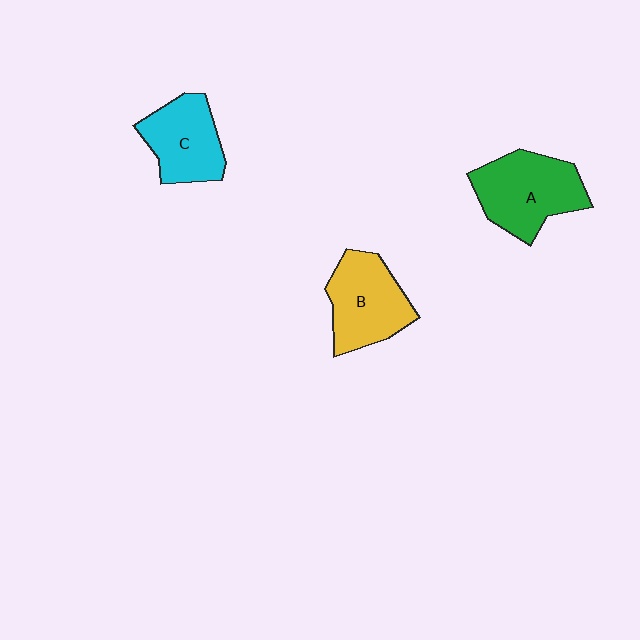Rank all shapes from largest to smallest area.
From largest to smallest: A (green), B (yellow), C (cyan).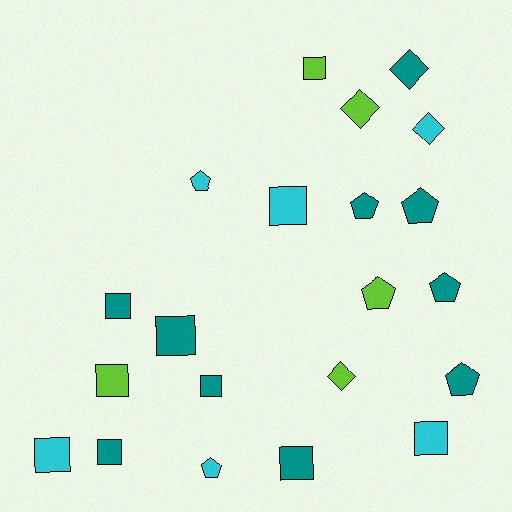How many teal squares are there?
There are 5 teal squares.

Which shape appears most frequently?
Square, with 10 objects.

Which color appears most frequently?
Teal, with 10 objects.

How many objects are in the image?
There are 21 objects.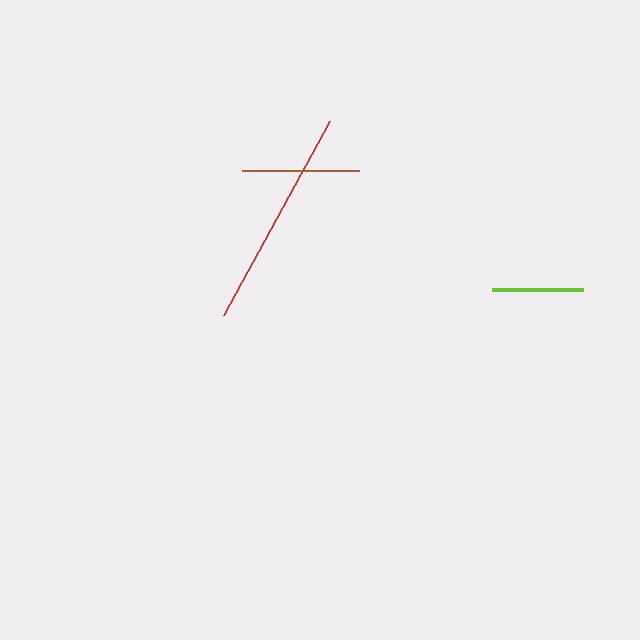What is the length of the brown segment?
The brown segment is approximately 117 pixels long.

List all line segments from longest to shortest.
From longest to shortest: red, brown, lime.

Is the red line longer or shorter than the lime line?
The red line is longer than the lime line.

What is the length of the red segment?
The red segment is approximately 221 pixels long.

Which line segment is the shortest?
The lime line is the shortest at approximately 91 pixels.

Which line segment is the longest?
The red line is the longest at approximately 221 pixels.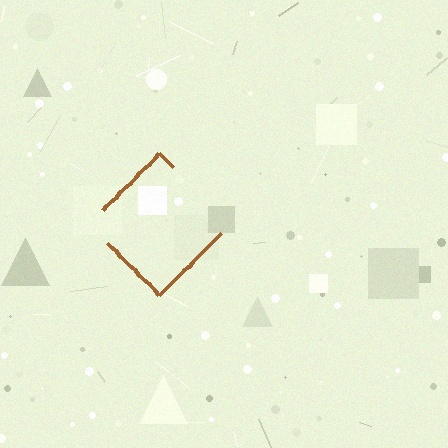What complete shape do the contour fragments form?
The contour fragments form a diamond.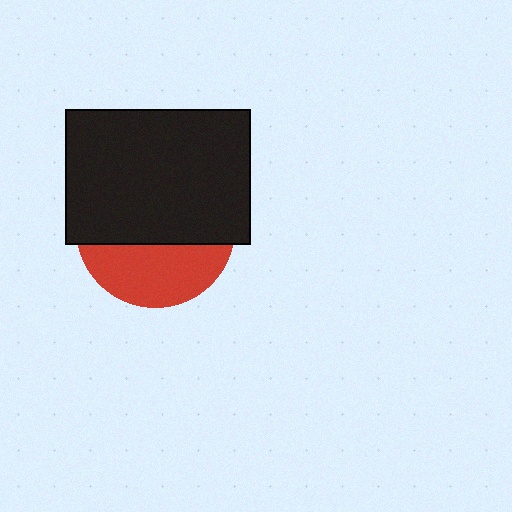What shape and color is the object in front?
The object in front is a black rectangle.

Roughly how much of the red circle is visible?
A small part of it is visible (roughly 36%).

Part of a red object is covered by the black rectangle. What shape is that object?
It is a circle.